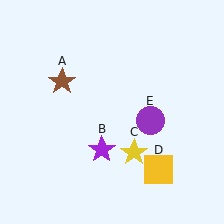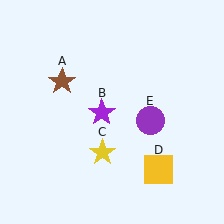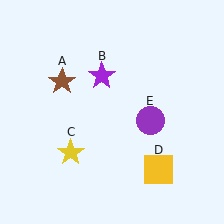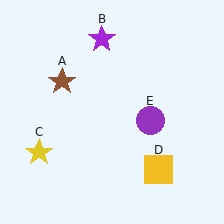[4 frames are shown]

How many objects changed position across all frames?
2 objects changed position: purple star (object B), yellow star (object C).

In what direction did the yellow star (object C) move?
The yellow star (object C) moved left.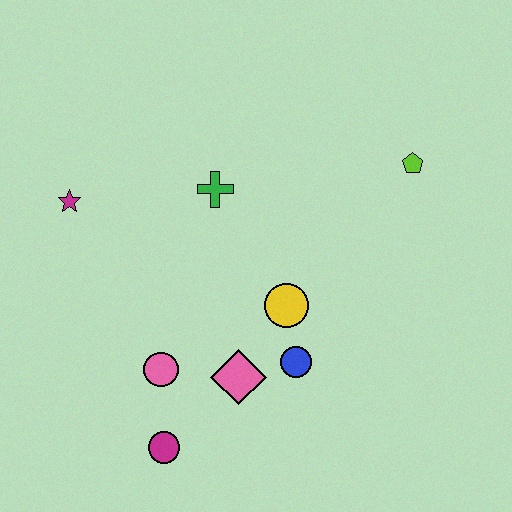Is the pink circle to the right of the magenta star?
Yes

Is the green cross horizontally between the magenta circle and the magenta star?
No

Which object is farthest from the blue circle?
The magenta star is farthest from the blue circle.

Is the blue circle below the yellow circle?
Yes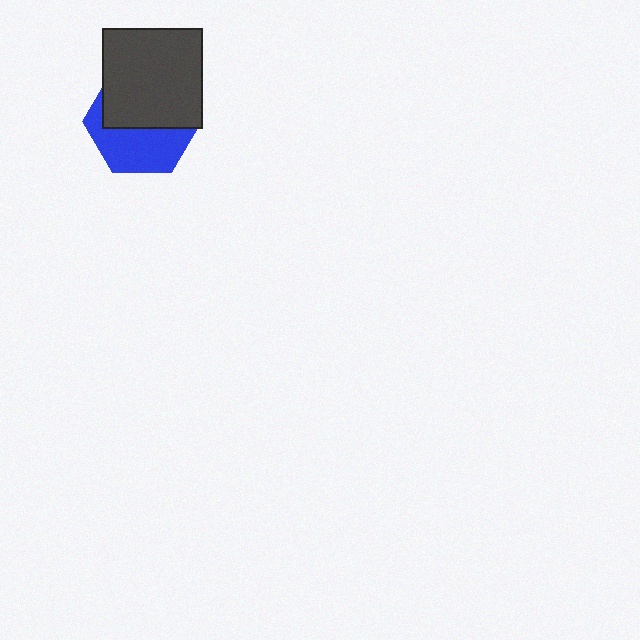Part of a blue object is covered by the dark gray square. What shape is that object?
It is a hexagon.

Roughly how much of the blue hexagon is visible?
About half of it is visible (roughly 45%).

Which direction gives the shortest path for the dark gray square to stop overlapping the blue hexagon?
Moving up gives the shortest separation.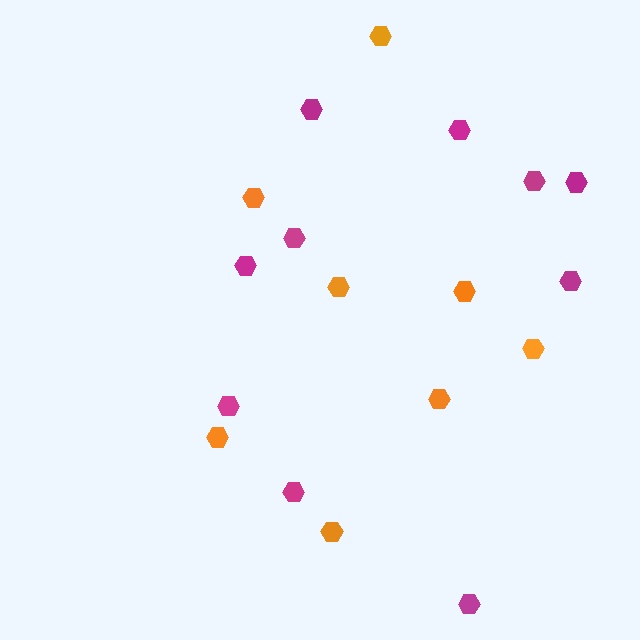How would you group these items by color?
There are 2 groups: one group of orange hexagons (8) and one group of magenta hexagons (10).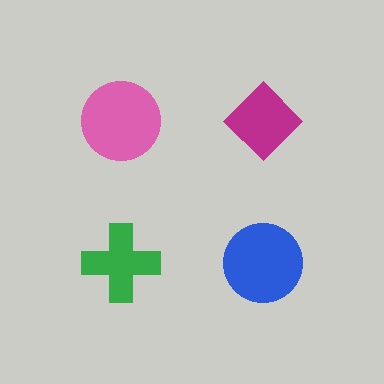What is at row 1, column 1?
A pink circle.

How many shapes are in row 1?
2 shapes.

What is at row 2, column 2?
A blue circle.